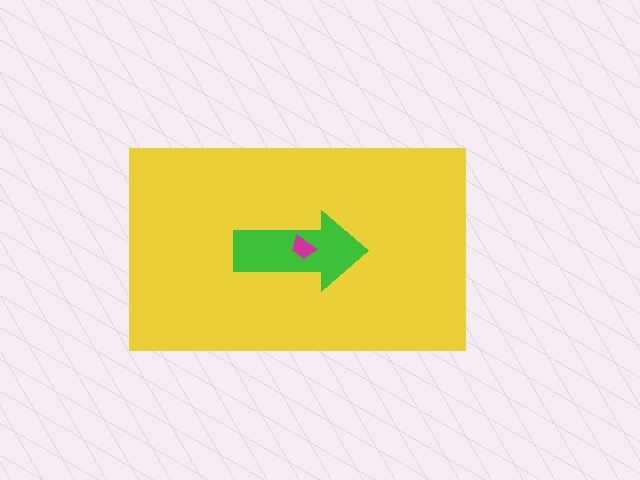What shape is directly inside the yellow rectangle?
The green arrow.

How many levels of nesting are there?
3.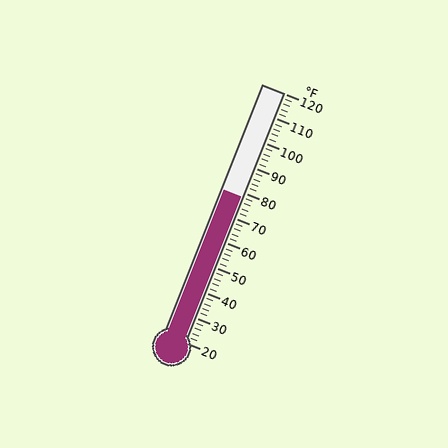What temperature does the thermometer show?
The thermometer shows approximately 78°F.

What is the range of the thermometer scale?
The thermometer scale ranges from 20°F to 120°F.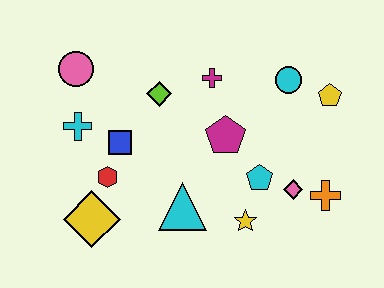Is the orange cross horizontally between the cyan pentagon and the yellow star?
No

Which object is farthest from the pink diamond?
The pink circle is farthest from the pink diamond.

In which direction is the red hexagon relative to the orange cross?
The red hexagon is to the left of the orange cross.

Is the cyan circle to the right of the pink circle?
Yes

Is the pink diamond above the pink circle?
No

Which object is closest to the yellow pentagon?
The cyan circle is closest to the yellow pentagon.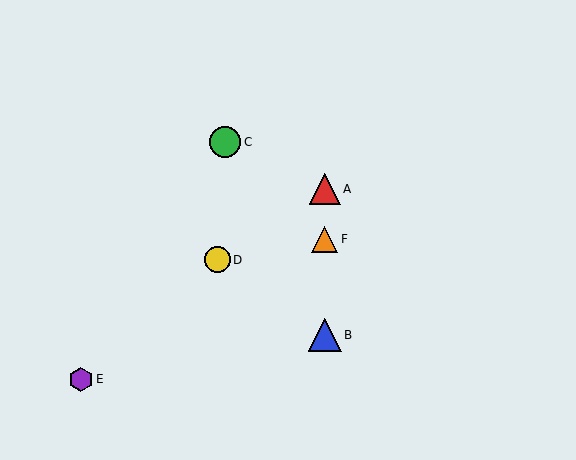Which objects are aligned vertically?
Objects A, B, F are aligned vertically.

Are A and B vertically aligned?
Yes, both are at x≈325.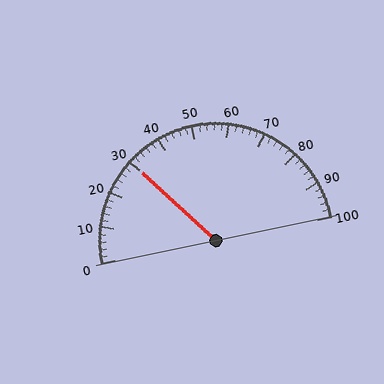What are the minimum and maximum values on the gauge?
The gauge ranges from 0 to 100.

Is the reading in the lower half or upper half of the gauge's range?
The reading is in the lower half of the range (0 to 100).